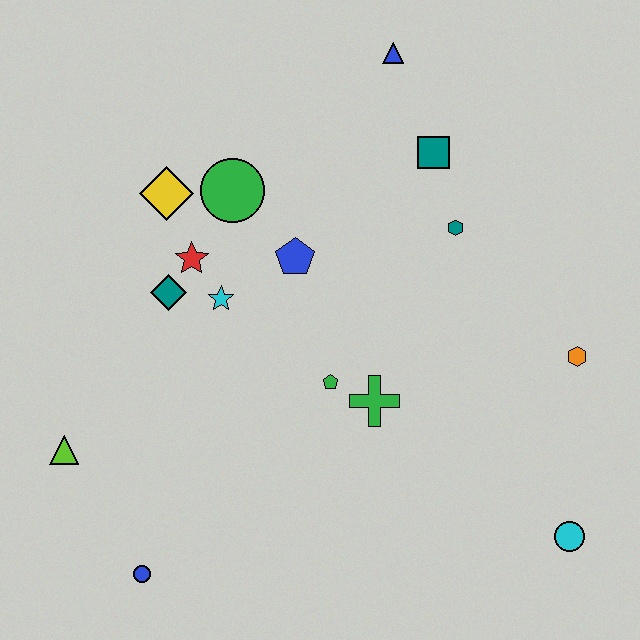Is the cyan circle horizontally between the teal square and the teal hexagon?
No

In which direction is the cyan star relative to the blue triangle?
The cyan star is below the blue triangle.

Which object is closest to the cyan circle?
The orange hexagon is closest to the cyan circle.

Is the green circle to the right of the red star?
Yes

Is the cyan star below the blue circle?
No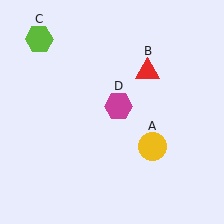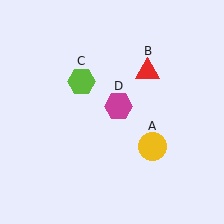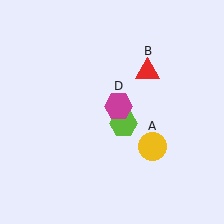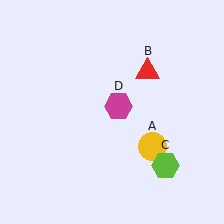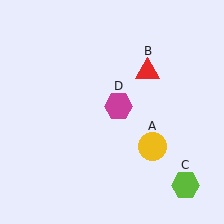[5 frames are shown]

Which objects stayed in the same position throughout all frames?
Yellow circle (object A) and red triangle (object B) and magenta hexagon (object D) remained stationary.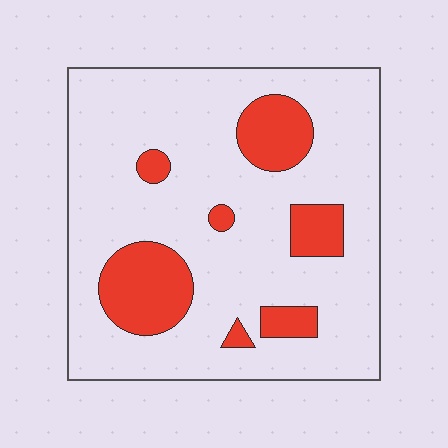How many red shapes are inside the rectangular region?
7.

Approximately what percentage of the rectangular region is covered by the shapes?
Approximately 20%.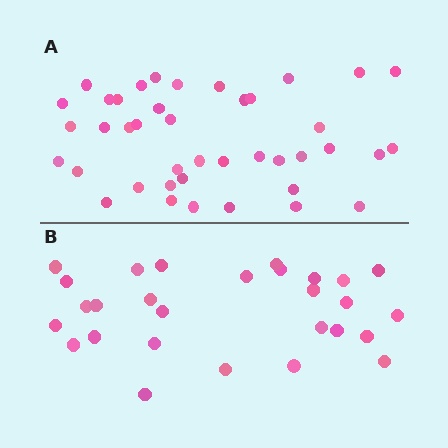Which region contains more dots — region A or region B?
Region A (the top region) has more dots.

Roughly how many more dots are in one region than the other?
Region A has approximately 15 more dots than region B.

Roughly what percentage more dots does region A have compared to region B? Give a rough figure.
About 45% more.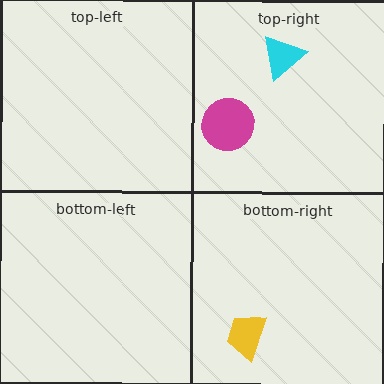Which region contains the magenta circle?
The top-right region.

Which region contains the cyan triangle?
The top-right region.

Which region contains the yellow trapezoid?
The bottom-right region.